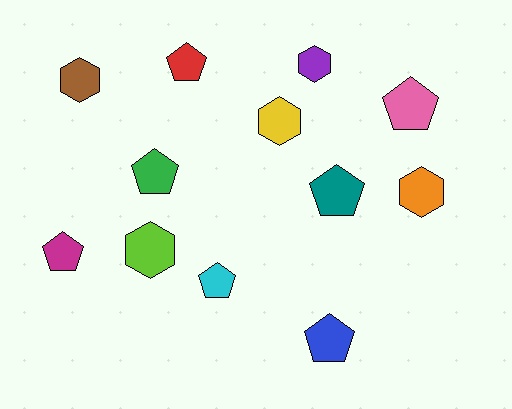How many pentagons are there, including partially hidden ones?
There are 7 pentagons.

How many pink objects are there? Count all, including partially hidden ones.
There is 1 pink object.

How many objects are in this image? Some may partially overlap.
There are 12 objects.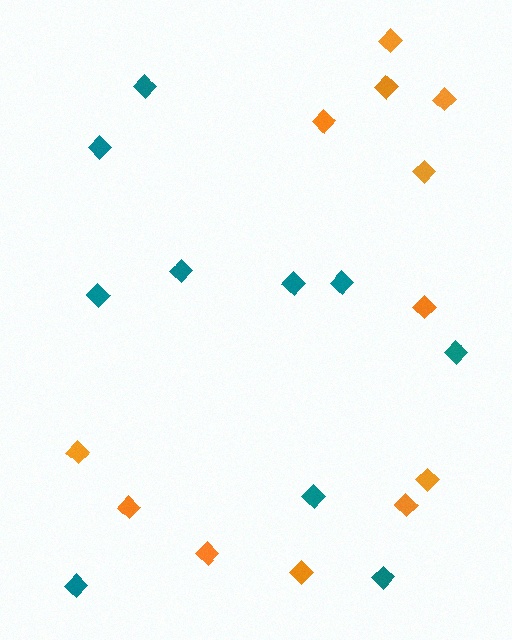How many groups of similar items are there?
There are 2 groups: one group of orange diamonds (12) and one group of teal diamonds (10).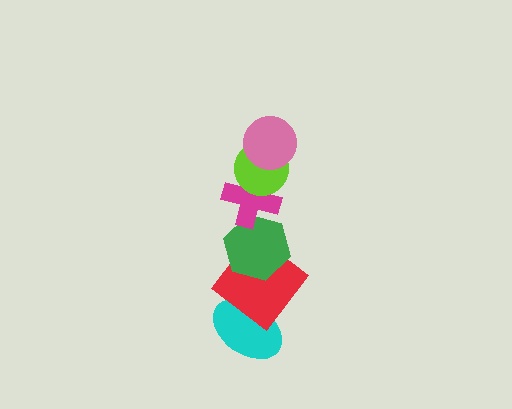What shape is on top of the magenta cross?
The lime circle is on top of the magenta cross.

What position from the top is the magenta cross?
The magenta cross is 3rd from the top.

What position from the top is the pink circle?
The pink circle is 1st from the top.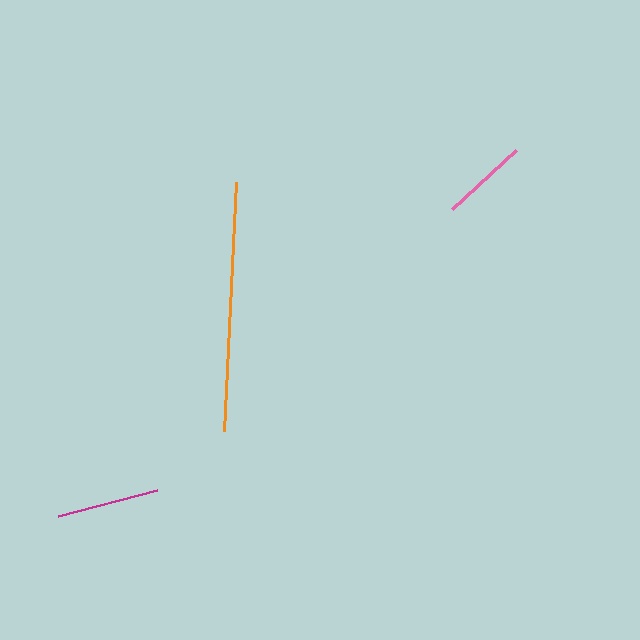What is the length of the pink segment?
The pink segment is approximately 87 pixels long.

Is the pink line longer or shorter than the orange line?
The orange line is longer than the pink line.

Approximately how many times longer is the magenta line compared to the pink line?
The magenta line is approximately 1.2 times the length of the pink line.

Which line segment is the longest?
The orange line is the longest at approximately 249 pixels.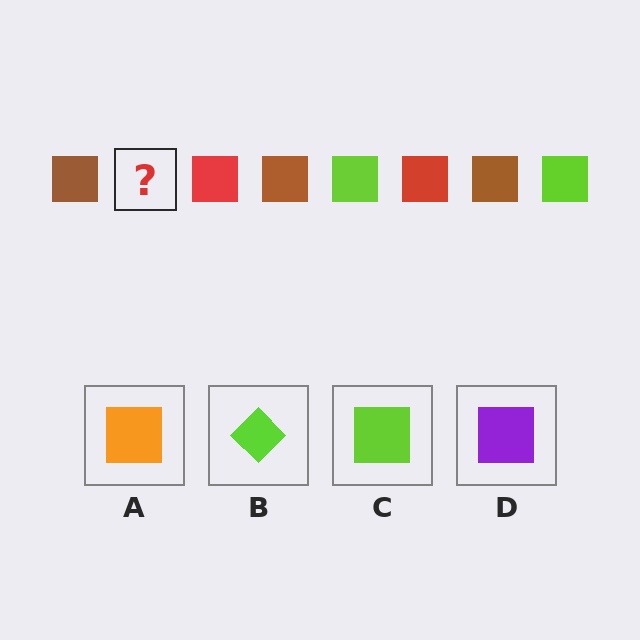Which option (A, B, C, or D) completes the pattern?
C.